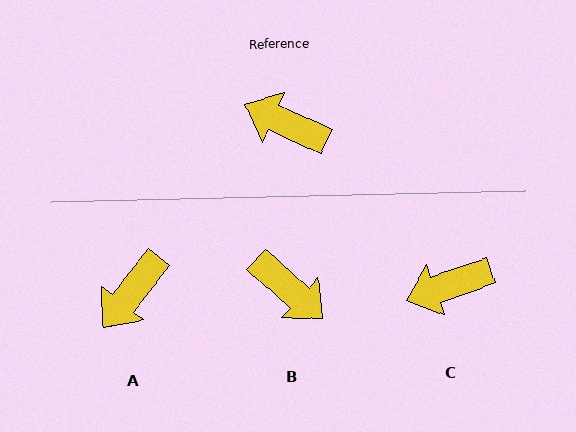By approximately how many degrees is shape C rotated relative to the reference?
Approximately 44 degrees counter-clockwise.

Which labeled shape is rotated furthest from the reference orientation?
B, about 163 degrees away.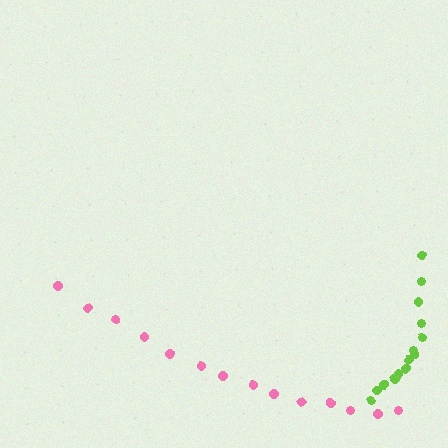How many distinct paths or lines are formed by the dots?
There are 2 distinct paths.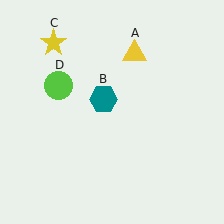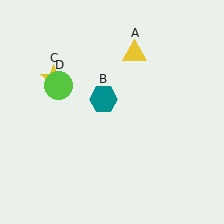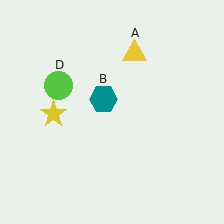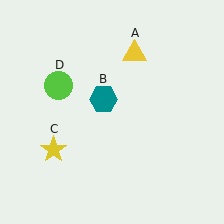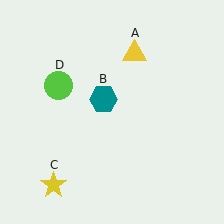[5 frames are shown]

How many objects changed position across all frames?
1 object changed position: yellow star (object C).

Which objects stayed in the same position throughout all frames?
Yellow triangle (object A) and teal hexagon (object B) and lime circle (object D) remained stationary.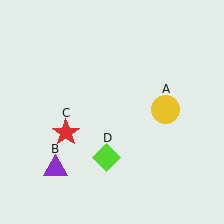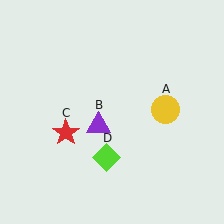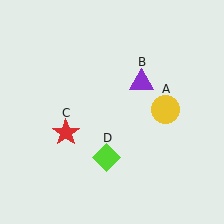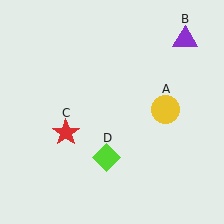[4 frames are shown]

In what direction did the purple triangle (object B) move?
The purple triangle (object B) moved up and to the right.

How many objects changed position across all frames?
1 object changed position: purple triangle (object B).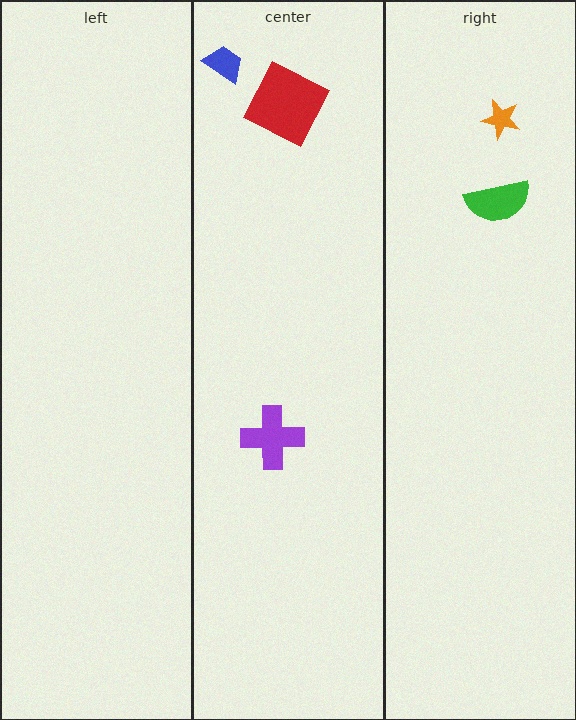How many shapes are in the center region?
3.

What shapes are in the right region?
The green semicircle, the orange star.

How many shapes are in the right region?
2.